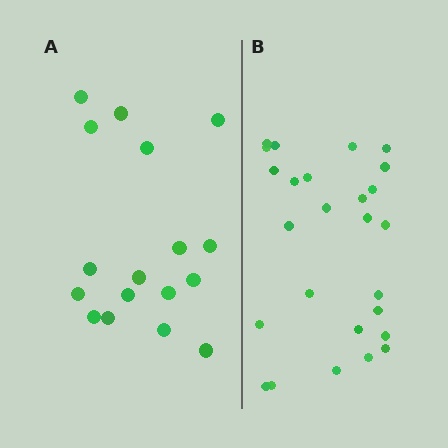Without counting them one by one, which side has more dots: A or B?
Region B (the right region) has more dots.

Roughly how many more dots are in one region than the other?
Region B has roughly 8 or so more dots than region A.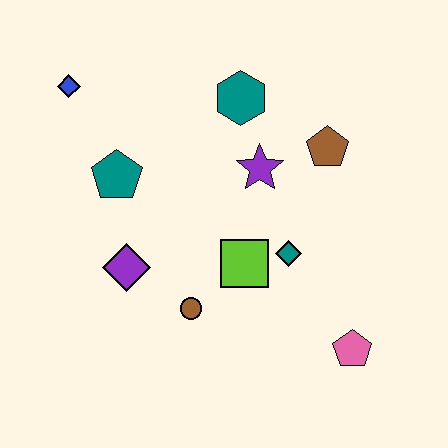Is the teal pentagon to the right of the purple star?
No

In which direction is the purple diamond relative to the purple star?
The purple diamond is to the left of the purple star.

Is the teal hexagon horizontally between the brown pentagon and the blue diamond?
Yes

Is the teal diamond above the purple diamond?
Yes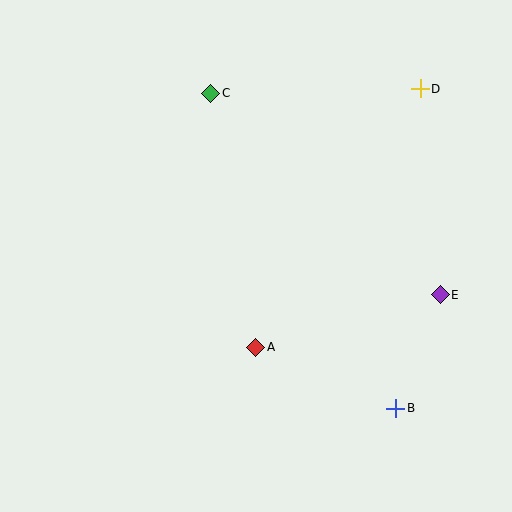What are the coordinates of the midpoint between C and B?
The midpoint between C and B is at (303, 251).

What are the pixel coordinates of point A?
Point A is at (256, 347).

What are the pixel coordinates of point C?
Point C is at (211, 93).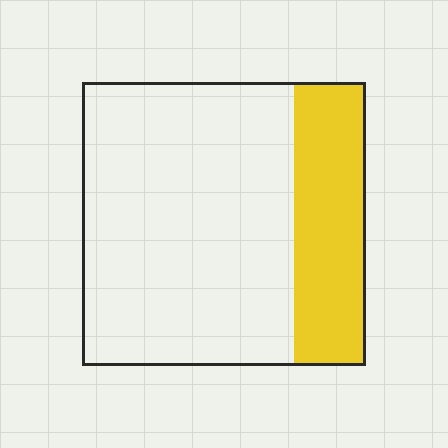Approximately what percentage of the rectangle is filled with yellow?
Approximately 25%.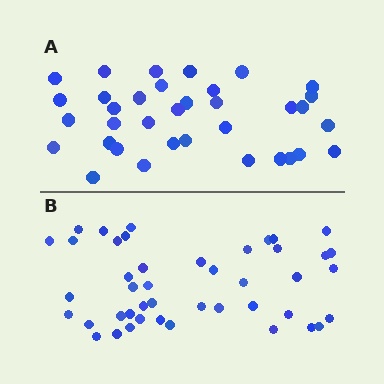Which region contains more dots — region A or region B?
Region B (the bottom region) has more dots.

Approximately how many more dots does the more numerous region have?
Region B has roughly 8 or so more dots than region A.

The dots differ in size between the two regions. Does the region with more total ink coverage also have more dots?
No. Region A has more total ink coverage because its dots are larger, but region B actually contains more individual dots. Total area can be misleading — the number of items is what matters here.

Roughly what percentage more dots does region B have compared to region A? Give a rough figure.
About 25% more.